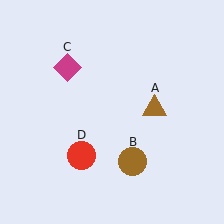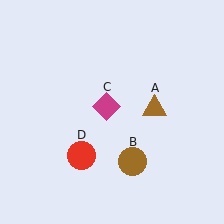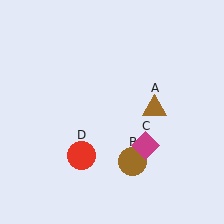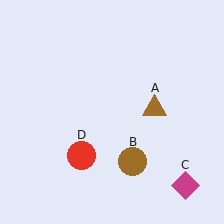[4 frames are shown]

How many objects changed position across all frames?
1 object changed position: magenta diamond (object C).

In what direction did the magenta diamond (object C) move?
The magenta diamond (object C) moved down and to the right.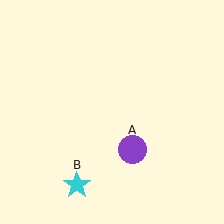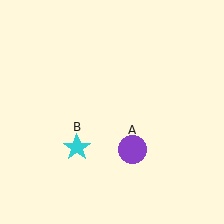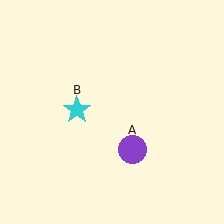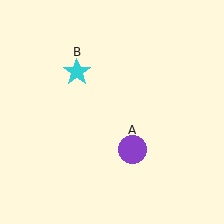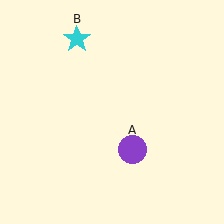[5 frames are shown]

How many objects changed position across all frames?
1 object changed position: cyan star (object B).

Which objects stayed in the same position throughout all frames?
Purple circle (object A) remained stationary.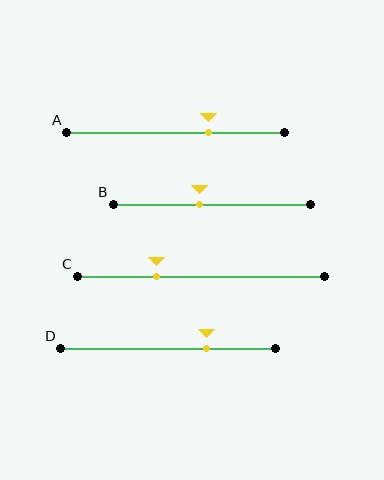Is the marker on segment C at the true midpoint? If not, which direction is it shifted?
No, the marker on segment C is shifted to the left by about 18% of the segment length.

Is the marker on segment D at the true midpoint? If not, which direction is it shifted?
No, the marker on segment D is shifted to the right by about 18% of the segment length.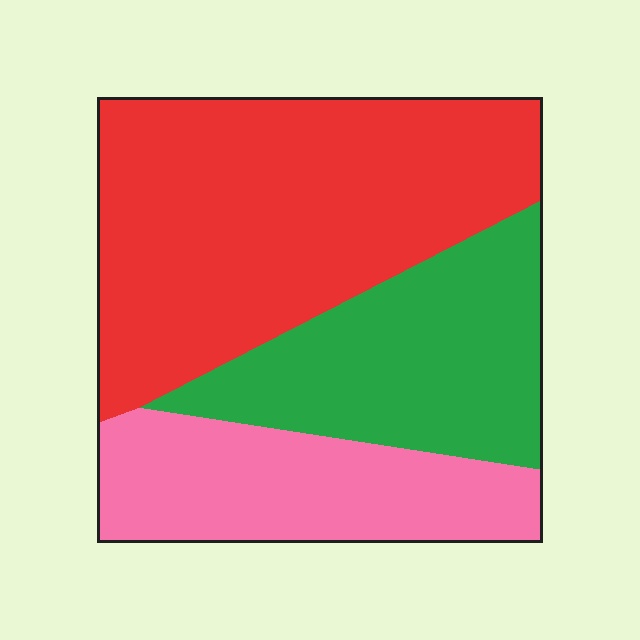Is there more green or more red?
Red.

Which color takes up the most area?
Red, at roughly 50%.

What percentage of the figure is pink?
Pink covers roughly 25% of the figure.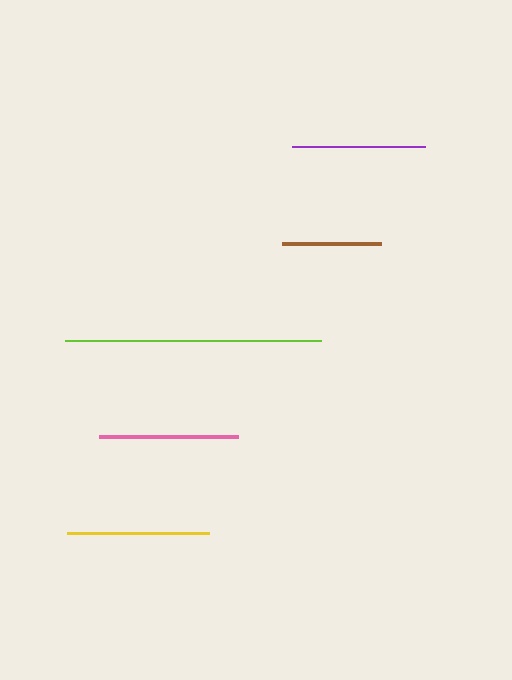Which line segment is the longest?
The lime line is the longest at approximately 256 pixels.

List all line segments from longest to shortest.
From longest to shortest: lime, yellow, pink, purple, brown.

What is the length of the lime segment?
The lime segment is approximately 256 pixels long.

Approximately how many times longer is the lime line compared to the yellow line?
The lime line is approximately 1.8 times the length of the yellow line.